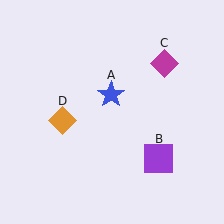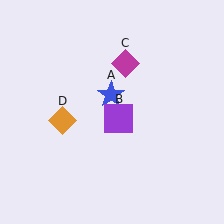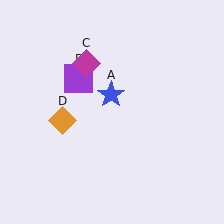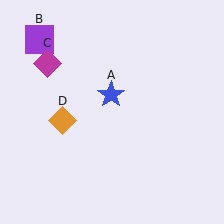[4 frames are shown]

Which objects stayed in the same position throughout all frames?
Blue star (object A) and orange diamond (object D) remained stationary.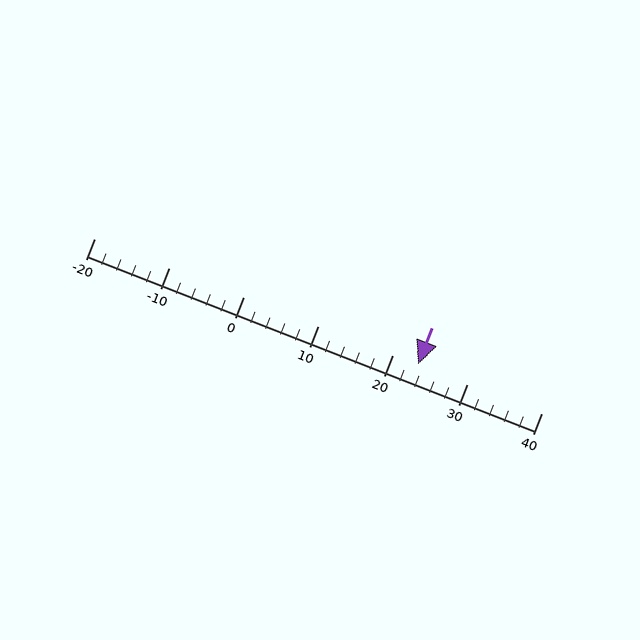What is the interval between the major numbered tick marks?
The major tick marks are spaced 10 units apart.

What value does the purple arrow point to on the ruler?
The purple arrow points to approximately 23.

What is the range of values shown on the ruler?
The ruler shows values from -20 to 40.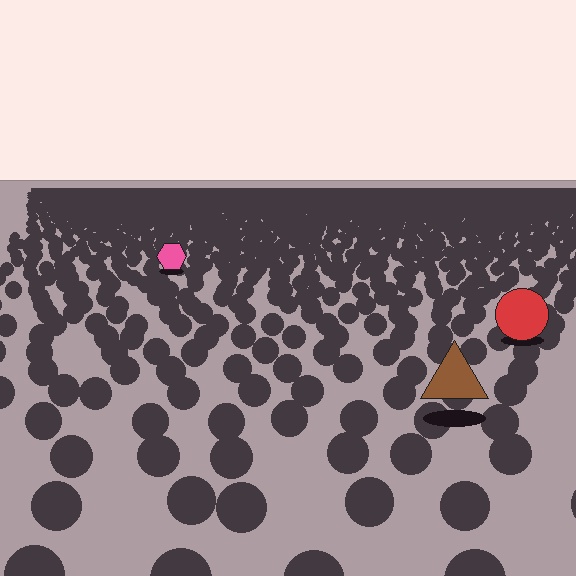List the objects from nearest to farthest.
From nearest to farthest: the brown triangle, the red circle, the pink hexagon.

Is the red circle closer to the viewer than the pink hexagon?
Yes. The red circle is closer — you can tell from the texture gradient: the ground texture is coarser near it.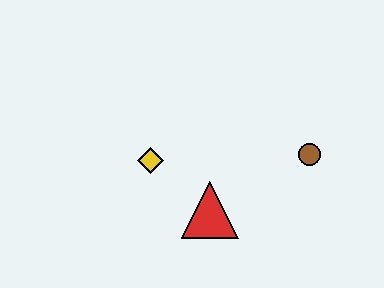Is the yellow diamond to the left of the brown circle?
Yes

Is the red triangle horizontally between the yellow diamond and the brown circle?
Yes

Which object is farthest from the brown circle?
The yellow diamond is farthest from the brown circle.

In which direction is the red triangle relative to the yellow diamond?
The red triangle is to the right of the yellow diamond.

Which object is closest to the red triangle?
The yellow diamond is closest to the red triangle.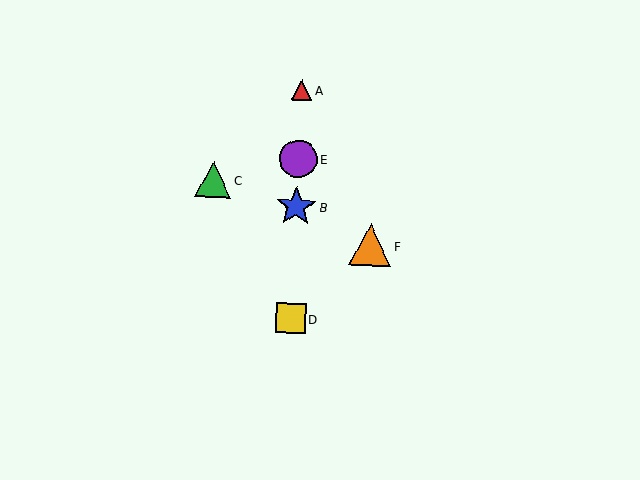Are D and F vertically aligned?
No, D is at x≈291 and F is at x≈370.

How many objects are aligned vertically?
4 objects (A, B, D, E) are aligned vertically.